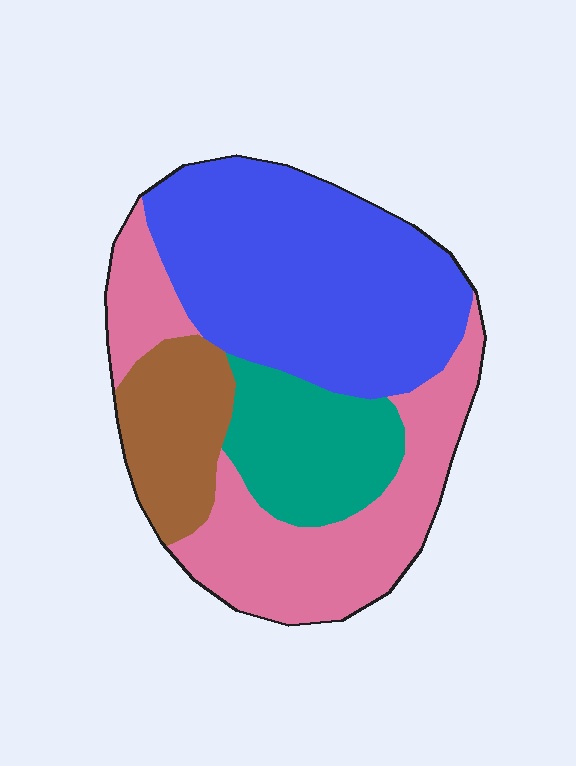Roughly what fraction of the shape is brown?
Brown takes up about one eighth (1/8) of the shape.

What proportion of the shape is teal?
Teal covers 16% of the shape.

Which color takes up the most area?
Blue, at roughly 40%.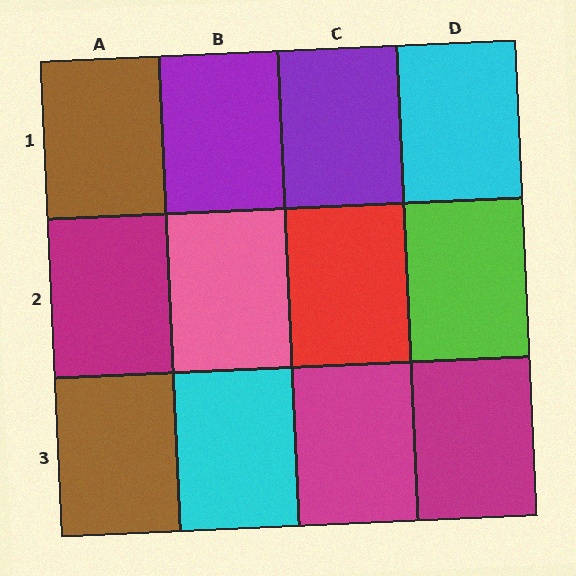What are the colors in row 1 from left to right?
Brown, purple, purple, cyan.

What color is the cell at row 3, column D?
Magenta.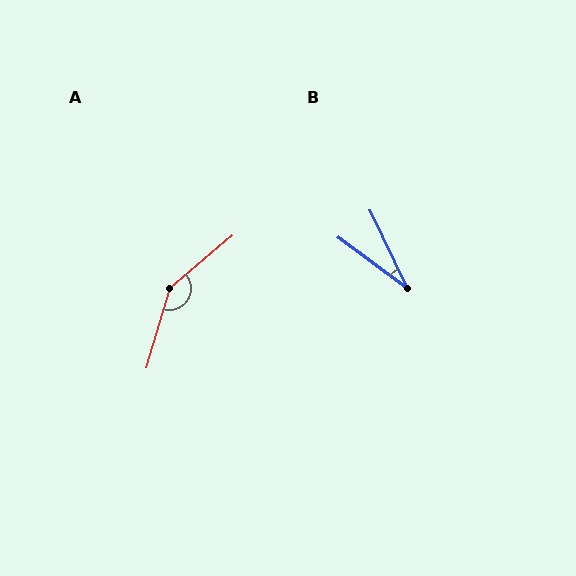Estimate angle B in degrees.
Approximately 28 degrees.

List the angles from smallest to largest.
B (28°), A (147°).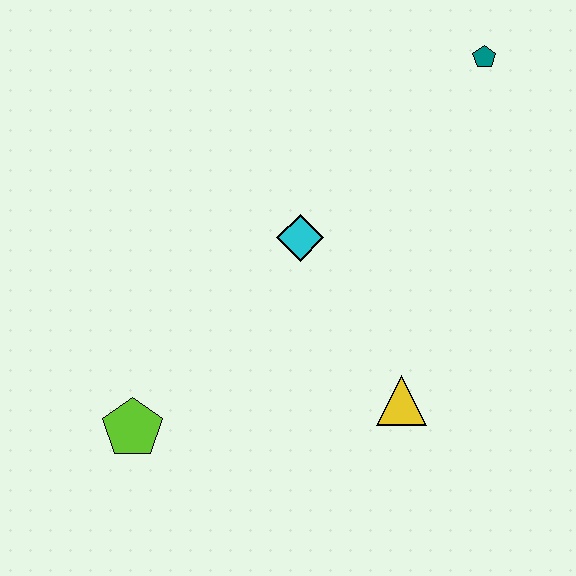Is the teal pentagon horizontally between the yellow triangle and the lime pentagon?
No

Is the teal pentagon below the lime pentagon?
No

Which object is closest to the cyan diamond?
The yellow triangle is closest to the cyan diamond.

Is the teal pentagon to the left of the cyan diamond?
No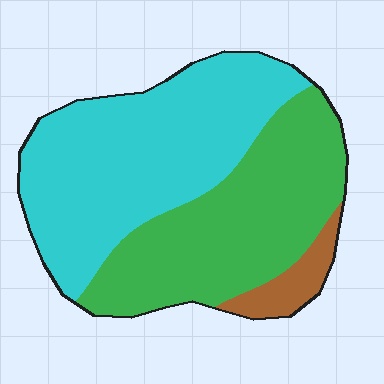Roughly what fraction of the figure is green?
Green takes up about two fifths (2/5) of the figure.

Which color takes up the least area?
Brown, at roughly 5%.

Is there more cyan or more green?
Cyan.